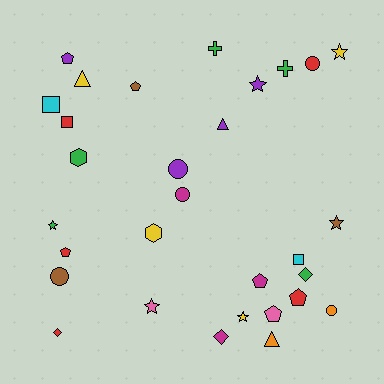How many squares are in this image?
There are 3 squares.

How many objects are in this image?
There are 30 objects.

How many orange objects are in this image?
There are 2 orange objects.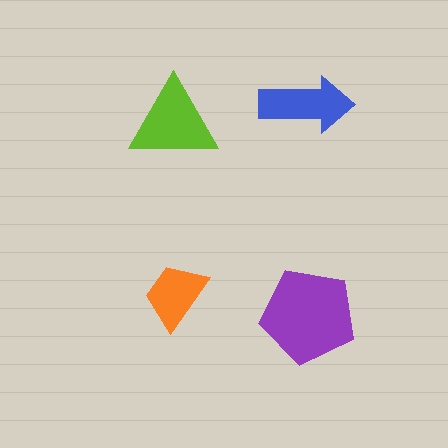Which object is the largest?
The purple pentagon.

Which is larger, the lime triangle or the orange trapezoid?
The lime triangle.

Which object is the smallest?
The orange trapezoid.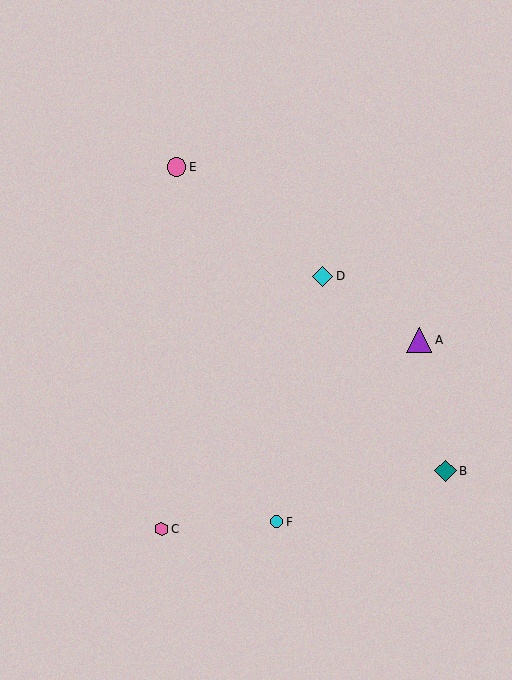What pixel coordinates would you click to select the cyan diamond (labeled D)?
Click at (323, 276) to select the cyan diamond D.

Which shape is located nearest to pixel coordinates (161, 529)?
The pink hexagon (labeled C) at (162, 529) is nearest to that location.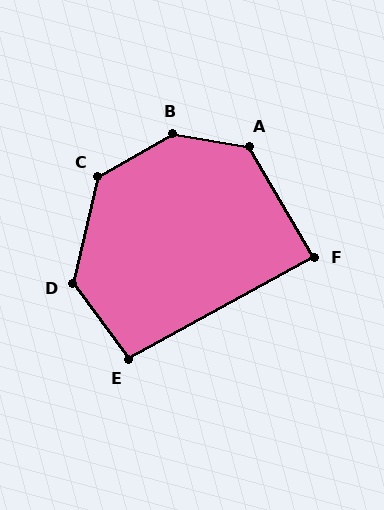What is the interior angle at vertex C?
Approximately 133 degrees (obtuse).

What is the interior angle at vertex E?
Approximately 97 degrees (obtuse).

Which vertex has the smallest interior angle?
F, at approximately 88 degrees.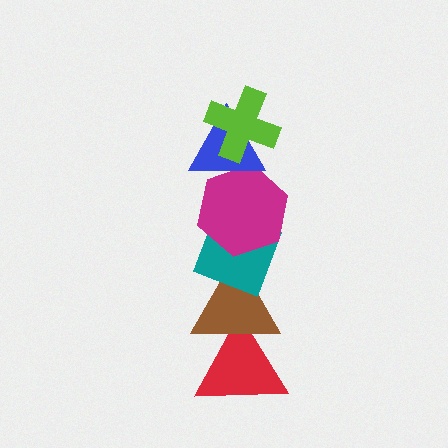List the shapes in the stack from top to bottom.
From top to bottom: the lime cross, the blue triangle, the magenta hexagon, the teal diamond, the brown triangle, the red triangle.